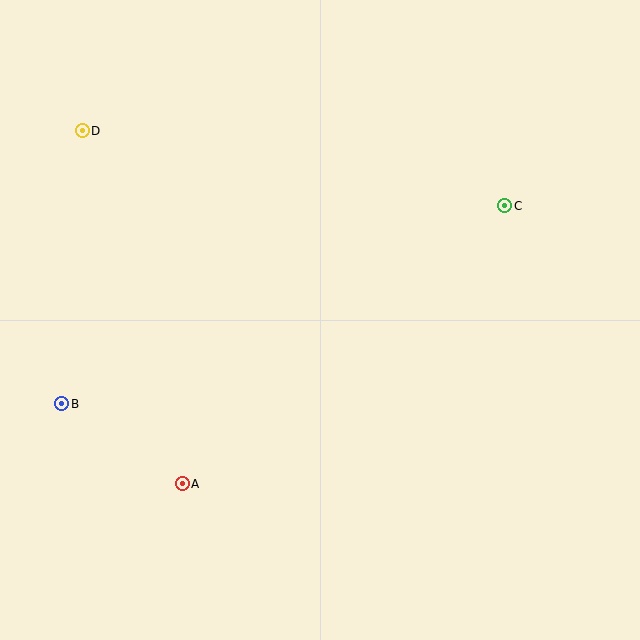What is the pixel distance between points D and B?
The distance between D and B is 274 pixels.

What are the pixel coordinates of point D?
Point D is at (82, 131).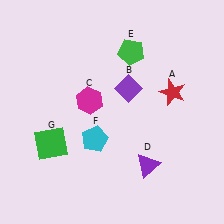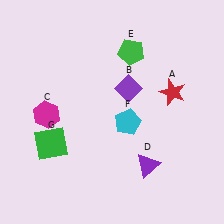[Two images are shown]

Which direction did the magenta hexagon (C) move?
The magenta hexagon (C) moved left.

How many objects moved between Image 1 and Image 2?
2 objects moved between the two images.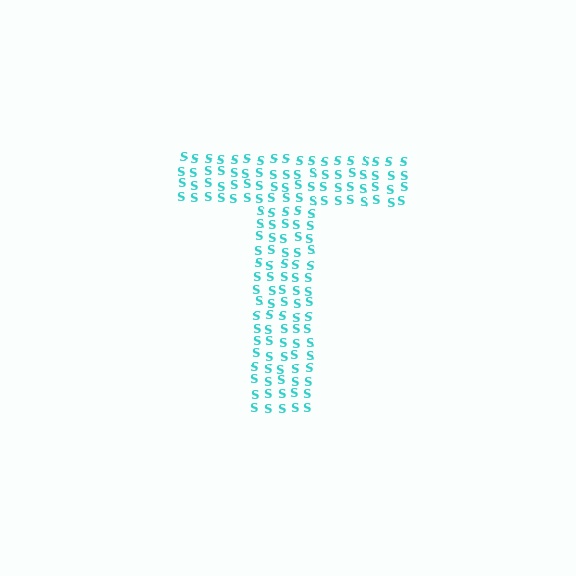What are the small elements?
The small elements are letter S's.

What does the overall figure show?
The overall figure shows the letter T.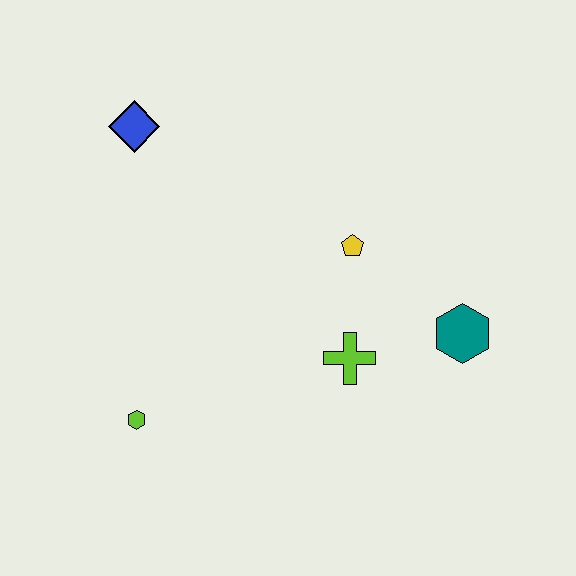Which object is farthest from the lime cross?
The blue diamond is farthest from the lime cross.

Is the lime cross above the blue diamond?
No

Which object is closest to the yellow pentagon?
The lime cross is closest to the yellow pentagon.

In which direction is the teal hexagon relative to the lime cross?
The teal hexagon is to the right of the lime cross.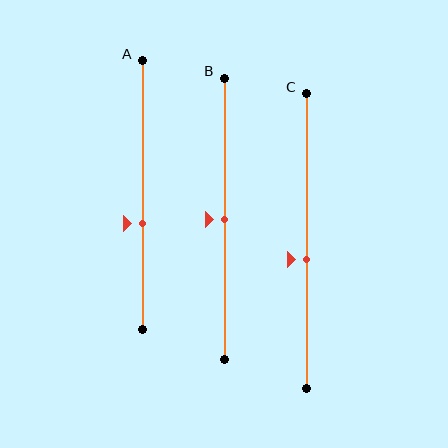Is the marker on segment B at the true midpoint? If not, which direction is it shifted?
Yes, the marker on segment B is at the true midpoint.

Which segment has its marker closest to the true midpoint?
Segment B has its marker closest to the true midpoint.